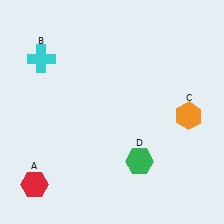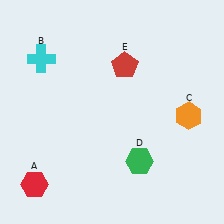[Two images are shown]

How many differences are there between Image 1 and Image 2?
There is 1 difference between the two images.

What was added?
A red pentagon (E) was added in Image 2.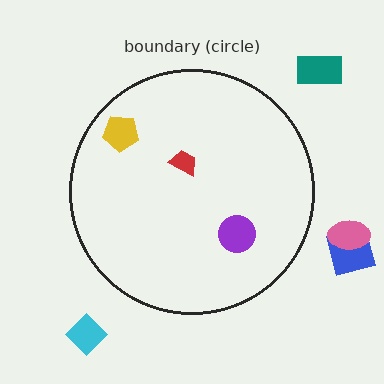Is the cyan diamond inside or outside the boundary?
Outside.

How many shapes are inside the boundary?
3 inside, 4 outside.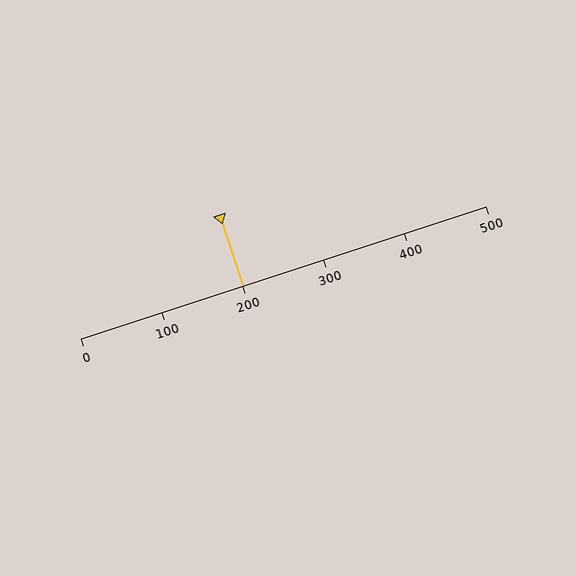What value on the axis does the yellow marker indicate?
The marker indicates approximately 200.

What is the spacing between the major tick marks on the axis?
The major ticks are spaced 100 apart.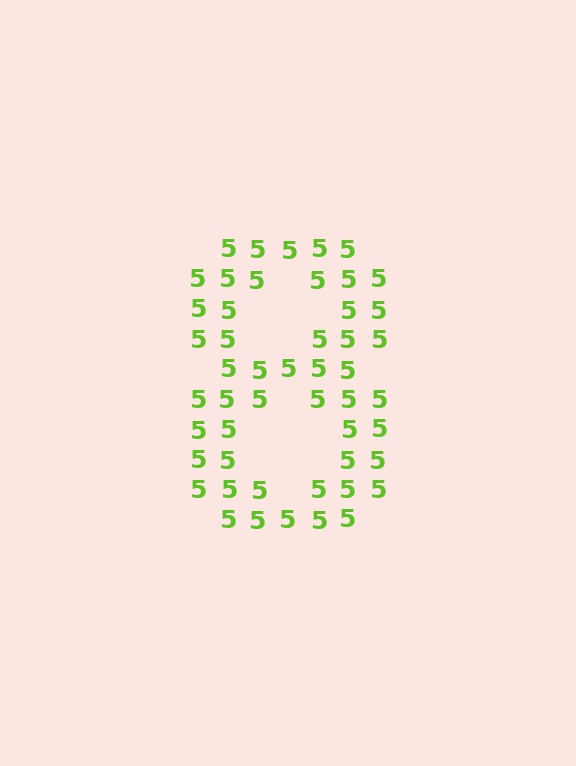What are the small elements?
The small elements are digit 5's.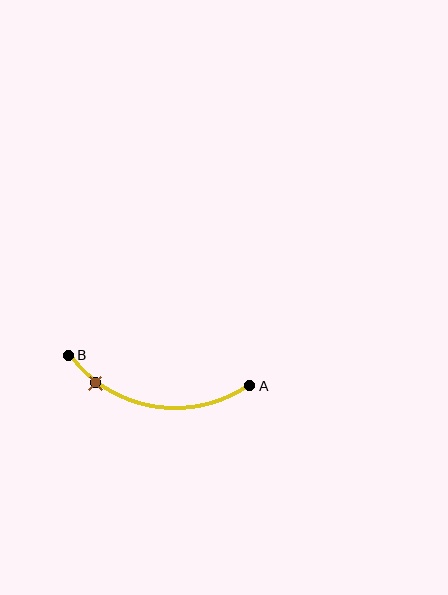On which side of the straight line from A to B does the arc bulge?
The arc bulges below the straight line connecting A and B.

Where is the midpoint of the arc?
The arc midpoint is the point on the curve farthest from the straight line joining A and B. It sits below that line.